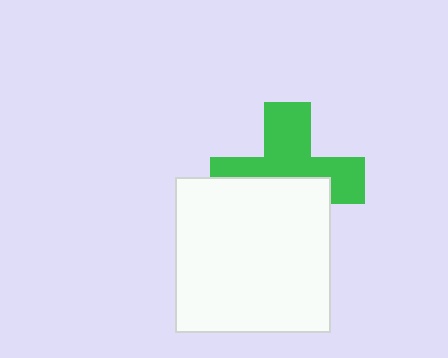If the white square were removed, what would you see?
You would see the complete green cross.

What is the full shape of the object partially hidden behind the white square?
The partially hidden object is a green cross.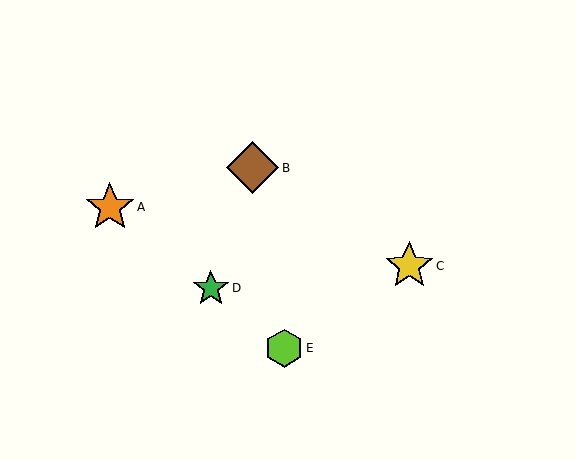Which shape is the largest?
The brown diamond (labeled B) is the largest.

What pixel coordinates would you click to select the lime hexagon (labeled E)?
Click at (284, 348) to select the lime hexagon E.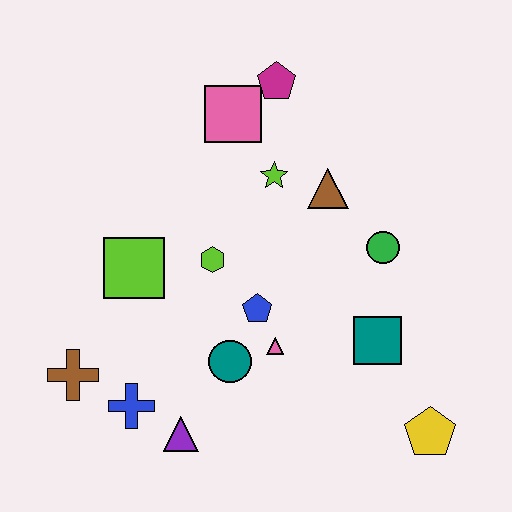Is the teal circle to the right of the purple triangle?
Yes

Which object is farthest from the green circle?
The brown cross is farthest from the green circle.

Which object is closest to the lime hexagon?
The blue pentagon is closest to the lime hexagon.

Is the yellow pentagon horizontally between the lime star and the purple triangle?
No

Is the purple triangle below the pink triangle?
Yes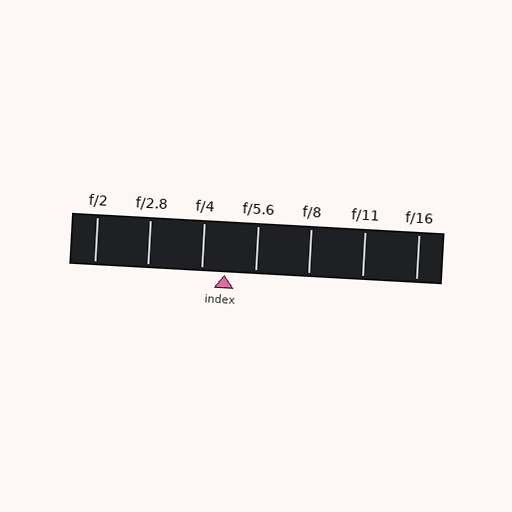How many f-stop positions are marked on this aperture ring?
There are 7 f-stop positions marked.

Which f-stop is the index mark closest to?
The index mark is closest to f/4.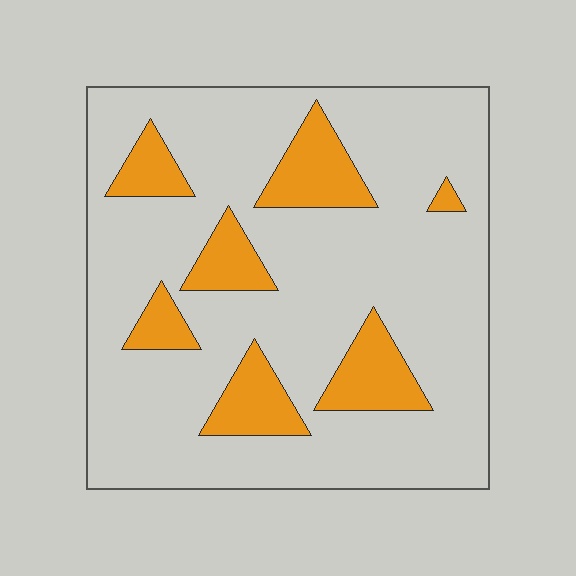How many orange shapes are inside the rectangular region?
7.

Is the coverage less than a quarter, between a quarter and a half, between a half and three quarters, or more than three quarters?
Less than a quarter.